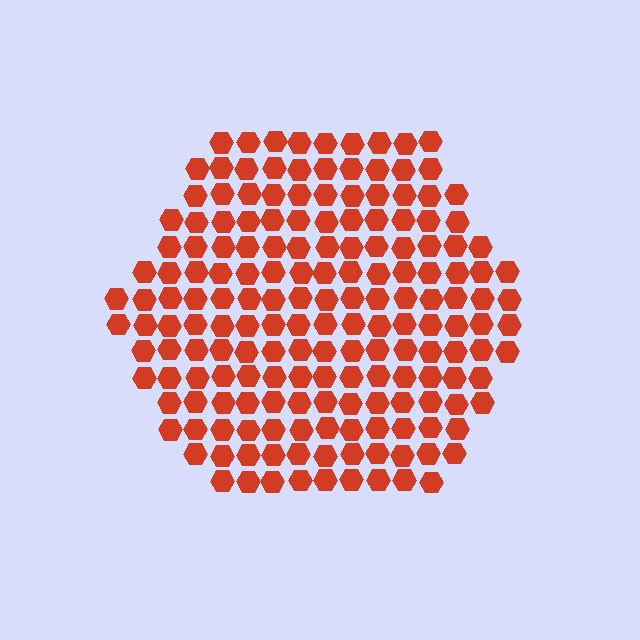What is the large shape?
The large shape is a hexagon.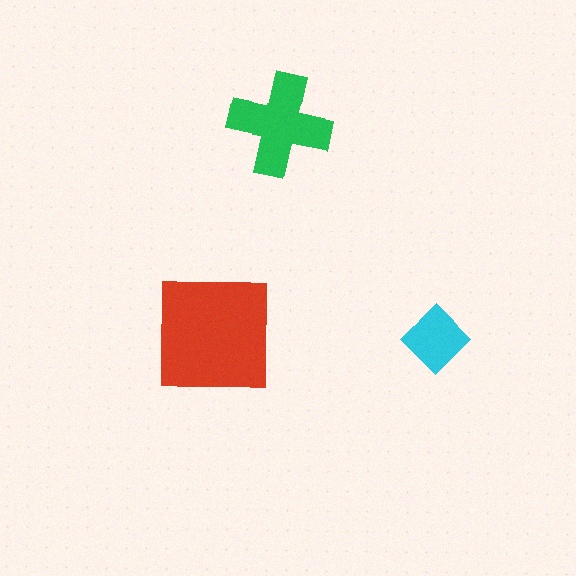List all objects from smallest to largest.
The cyan diamond, the green cross, the red square.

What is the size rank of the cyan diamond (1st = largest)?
3rd.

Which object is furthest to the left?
The red square is leftmost.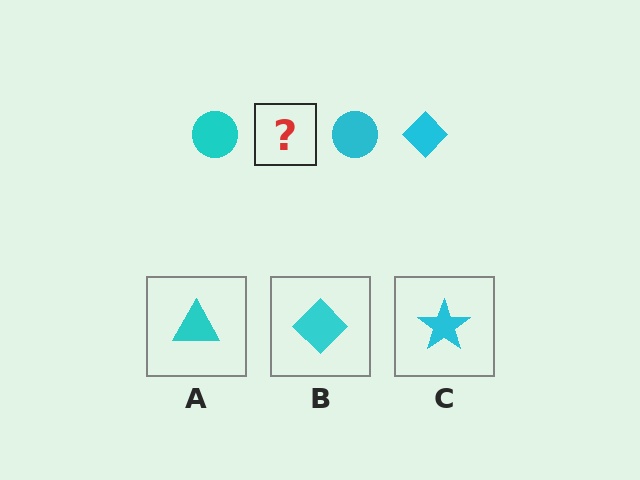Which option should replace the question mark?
Option B.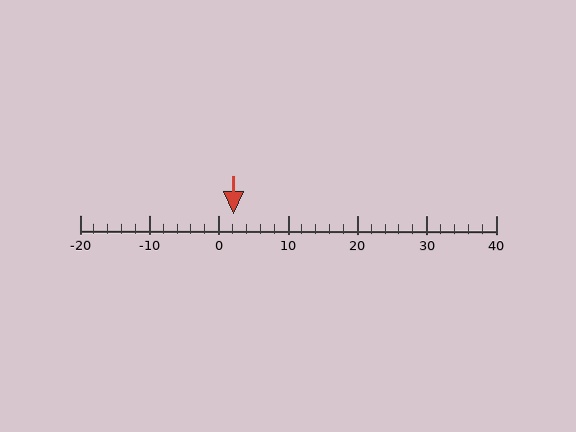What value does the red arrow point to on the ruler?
The red arrow points to approximately 2.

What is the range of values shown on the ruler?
The ruler shows values from -20 to 40.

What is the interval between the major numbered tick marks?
The major tick marks are spaced 10 units apart.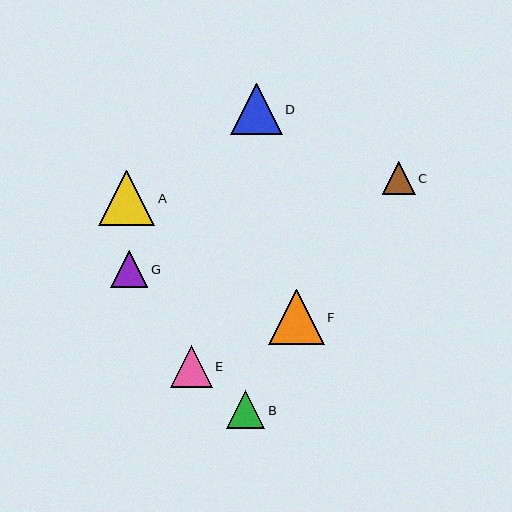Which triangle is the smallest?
Triangle C is the smallest with a size of approximately 33 pixels.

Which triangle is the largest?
Triangle A is the largest with a size of approximately 56 pixels.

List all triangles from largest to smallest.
From largest to smallest: A, F, D, E, B, G, C.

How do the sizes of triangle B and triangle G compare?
Triangle B and triangle G are approximately the same size.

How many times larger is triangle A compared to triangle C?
Triangle A is approximately 1.7 times the size of triangle C.